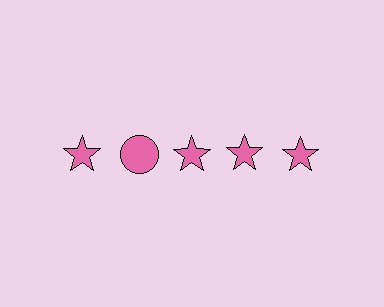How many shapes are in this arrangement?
There are 5 shapes arranged in a grid pattern.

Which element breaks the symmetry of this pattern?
The pink circle in the top row, second from left column breaks the symmetry. All other shapes are pink stars.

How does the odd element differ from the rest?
It has a different shape: circle instead of star.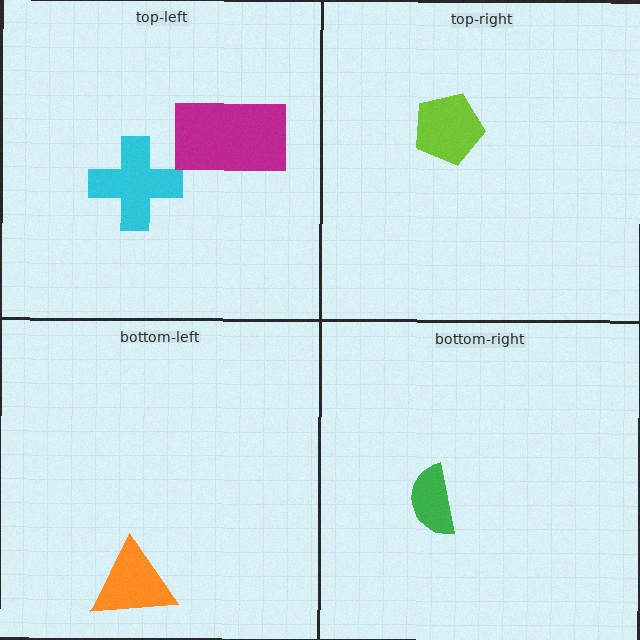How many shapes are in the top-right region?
1.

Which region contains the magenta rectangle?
The top-left region.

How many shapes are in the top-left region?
2.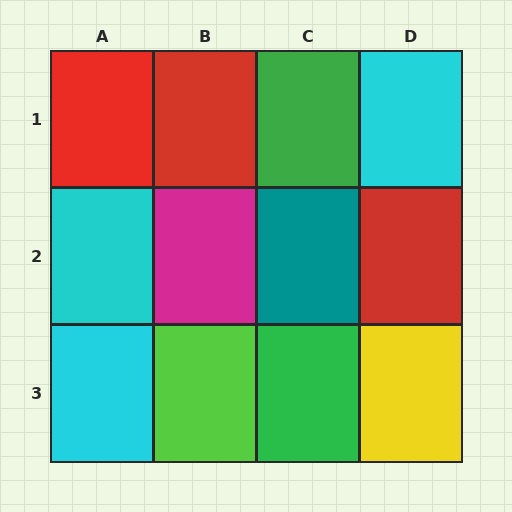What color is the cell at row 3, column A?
Cyan.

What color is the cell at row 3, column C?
Green.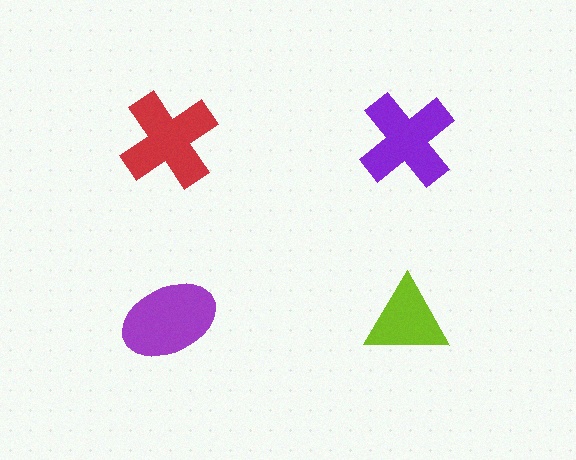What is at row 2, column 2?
A lime triangle.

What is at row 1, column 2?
A purple cross.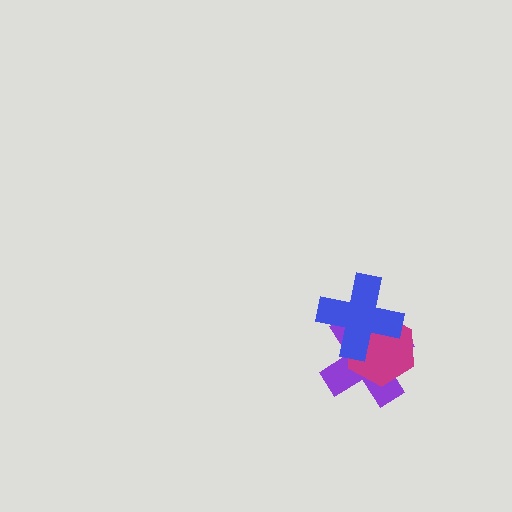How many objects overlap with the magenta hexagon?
2 objects overlap with the magenta hexagon.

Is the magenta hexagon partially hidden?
Yes, it is partially covered by another shape.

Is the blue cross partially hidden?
No, no other shape covers it.